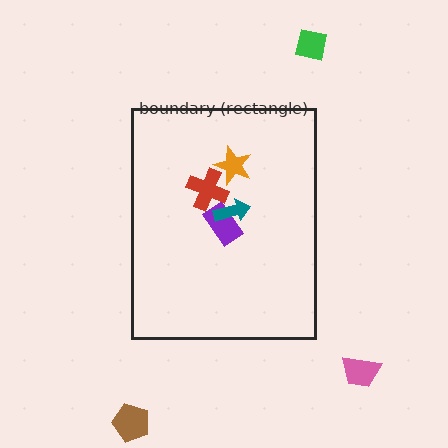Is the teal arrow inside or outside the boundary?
Inside.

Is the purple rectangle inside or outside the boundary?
Inside.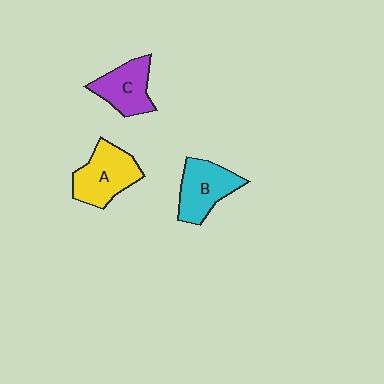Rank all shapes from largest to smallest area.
From largest to smallest: A (yellow), B (cyan), C (purple).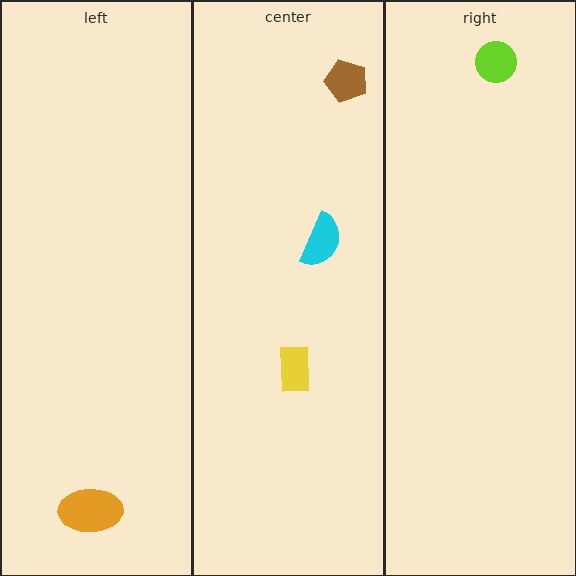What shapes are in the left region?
The orange ellipse.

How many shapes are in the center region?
3.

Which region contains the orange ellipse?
The left region.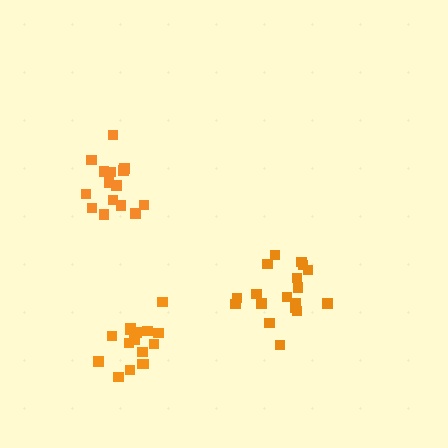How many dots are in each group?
Group 1: 17 dots, Group 2: 15 dots, Group 3: 18 dots (50 total).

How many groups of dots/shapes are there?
There are 3 groups.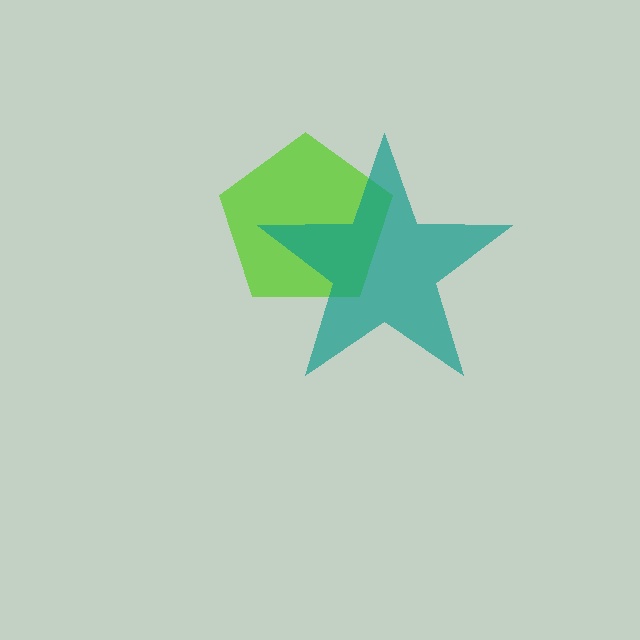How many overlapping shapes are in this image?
There are 2 overlapping shapes in the image.